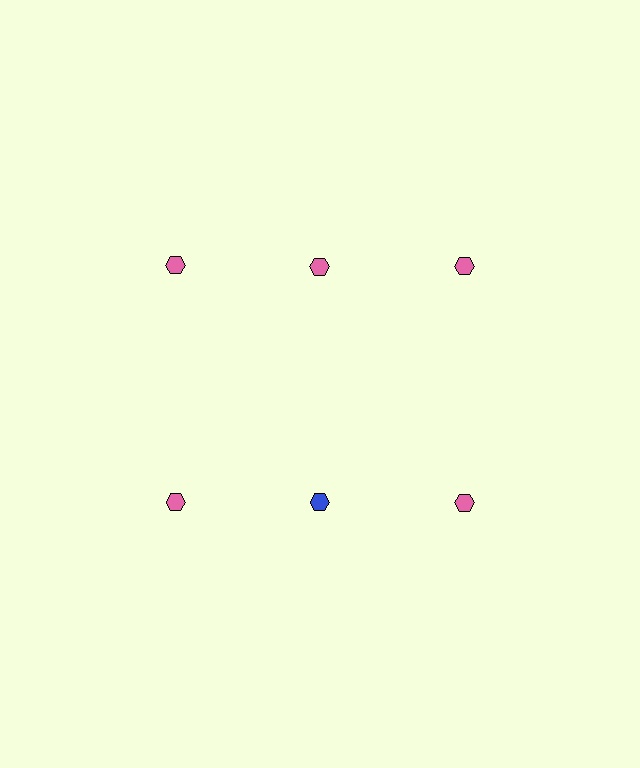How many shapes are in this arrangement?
There are 6 shapes arranged in a grid pattern.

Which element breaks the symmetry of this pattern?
The blue hexagon in the second row, second from left column breaks the symmetry. All other shapes are pink hexagons.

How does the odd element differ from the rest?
It has a different color: blue instead of pink.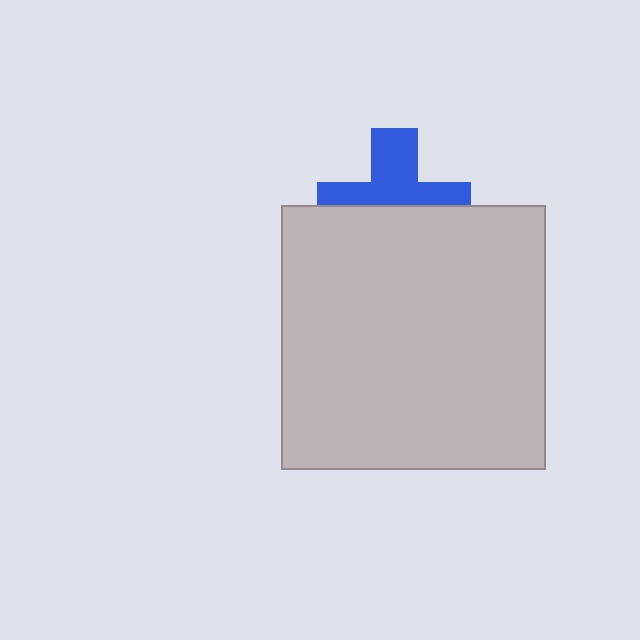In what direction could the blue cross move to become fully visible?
The blue cross could move up. That would shift it out from behind the light gray square entirely.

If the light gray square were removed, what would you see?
You would see the complete blue cross.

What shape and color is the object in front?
The object in front is a light gray square.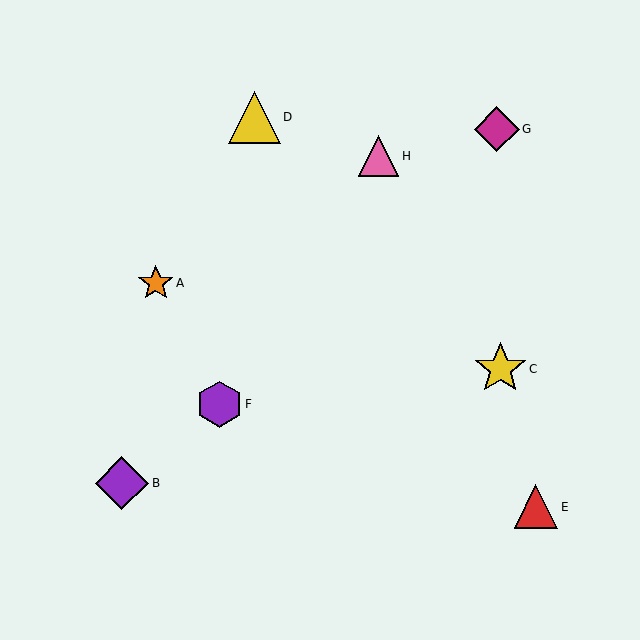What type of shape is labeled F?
Shape F is a purple hexagon.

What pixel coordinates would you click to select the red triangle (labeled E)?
Click at (536, 507) to select the red triangle E.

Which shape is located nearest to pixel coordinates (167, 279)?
The orange star (labeled A) at (156, 283) is nearest to that location.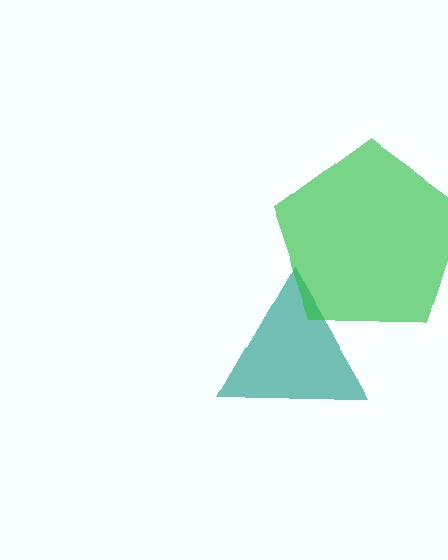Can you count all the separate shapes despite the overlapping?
Yes, there are 2 separate shapes.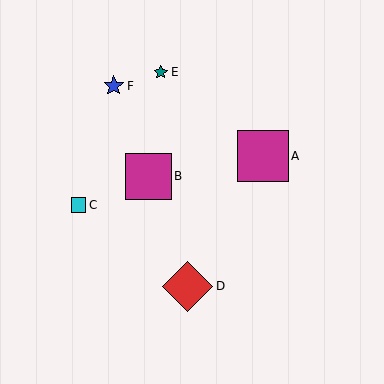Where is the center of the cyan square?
The center of the cyan square is at (79, 205).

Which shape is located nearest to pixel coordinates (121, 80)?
The blue star (labeled F) at (114, 86) is nearest to that location.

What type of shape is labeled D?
Shape D is a red diamond.